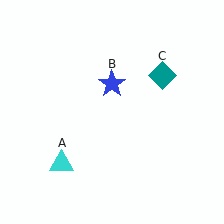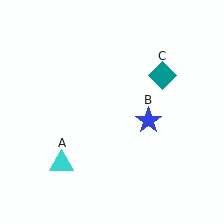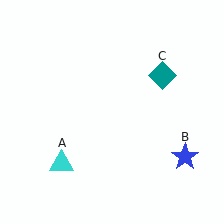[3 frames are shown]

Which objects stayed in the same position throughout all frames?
Cyan triangle (object A) and teal diamond (object C) remained stationary.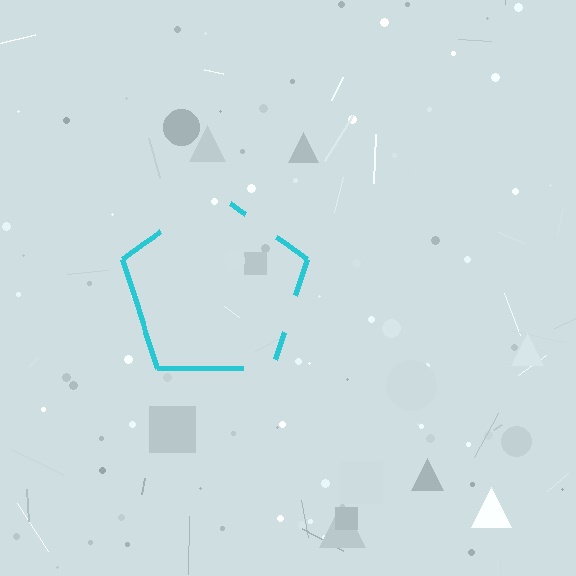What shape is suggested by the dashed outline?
The dashed outline suggests a pentagon.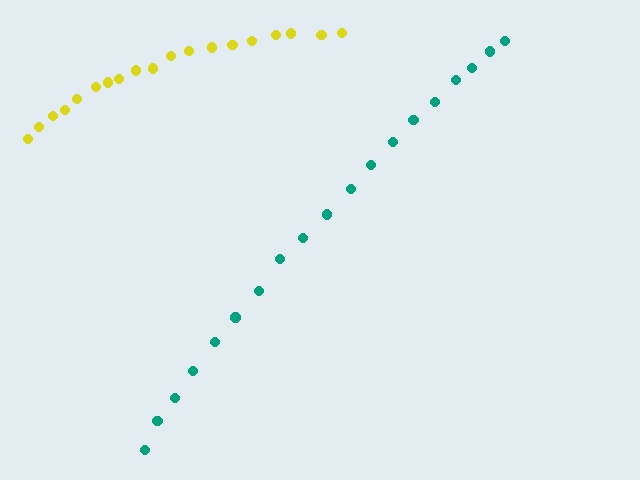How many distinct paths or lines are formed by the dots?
There are 2 distinct paths.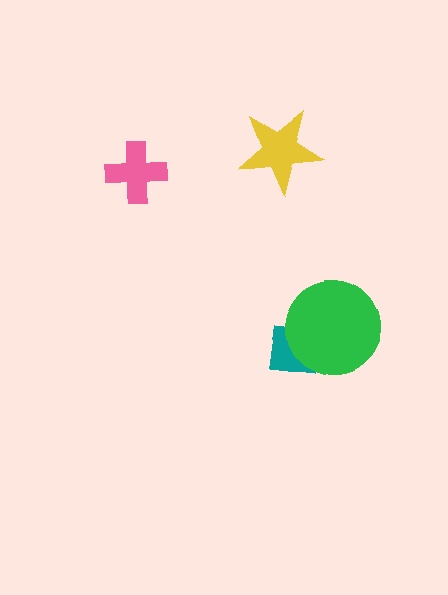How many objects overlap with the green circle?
1 object overlaps with the green circle.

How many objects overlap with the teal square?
1 object overlaps with the teal square.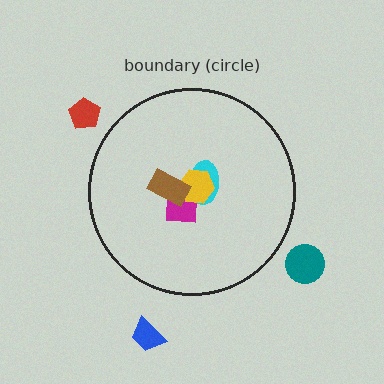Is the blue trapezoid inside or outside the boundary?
Outside.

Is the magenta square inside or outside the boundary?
Inside.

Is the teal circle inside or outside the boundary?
Outside.